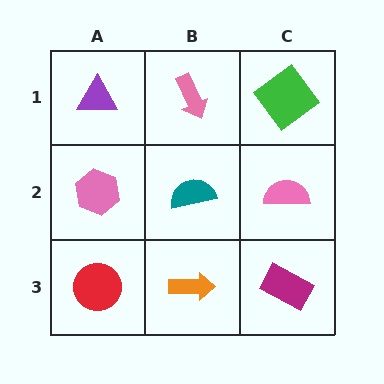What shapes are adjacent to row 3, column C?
A pink semicircle (row 2, column C), an orange arrow (row 3, column B).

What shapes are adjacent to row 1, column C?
A pink semicircle (row 2, column C), a pink arrow (row 1, column B).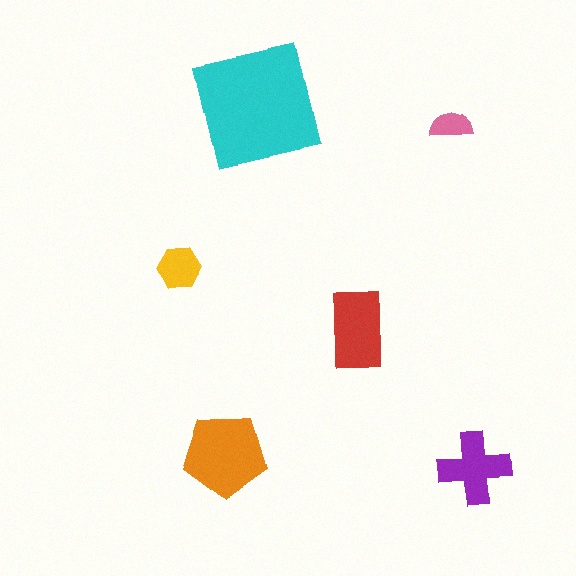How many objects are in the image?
There are 6 objects in the image.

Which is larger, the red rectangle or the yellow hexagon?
The red rectangle.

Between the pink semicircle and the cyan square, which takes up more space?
The cyan square.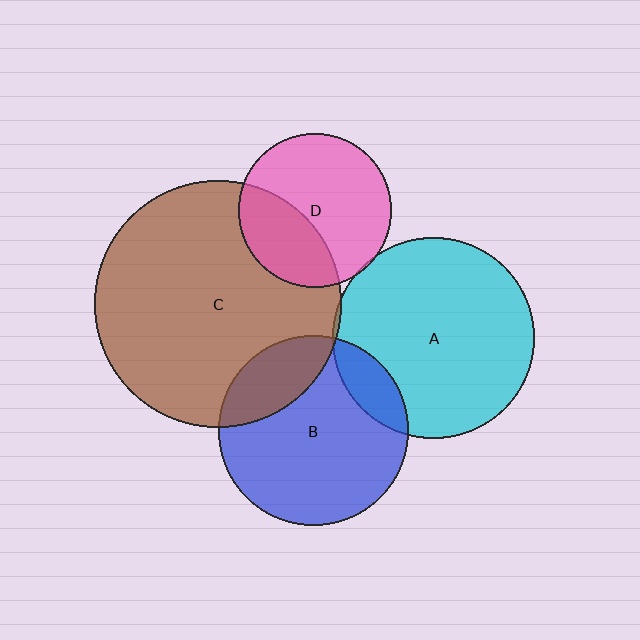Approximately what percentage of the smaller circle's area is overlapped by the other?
Approximately 5%.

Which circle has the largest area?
Circle C (brown).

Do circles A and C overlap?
Yes.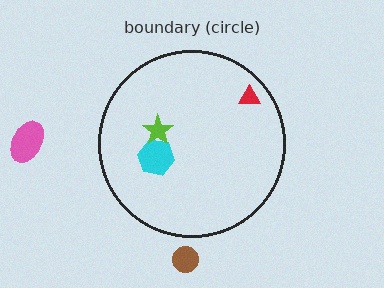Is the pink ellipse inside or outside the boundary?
Outside.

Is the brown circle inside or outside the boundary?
Outside.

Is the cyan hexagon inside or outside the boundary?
Inside.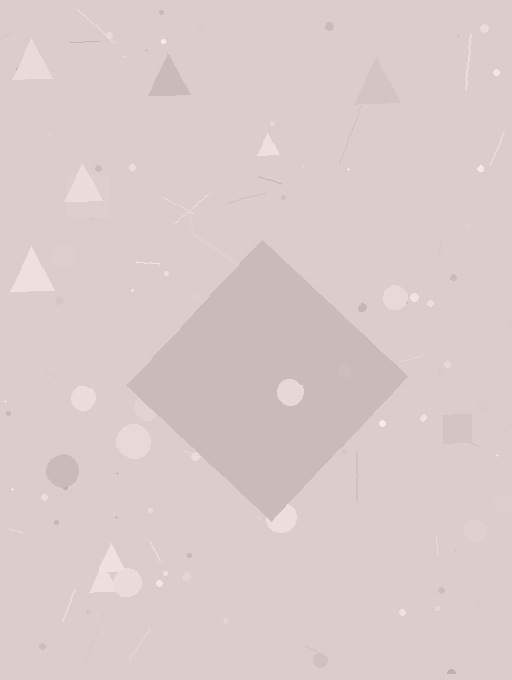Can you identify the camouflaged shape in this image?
The camouflaged shape is a diamond.